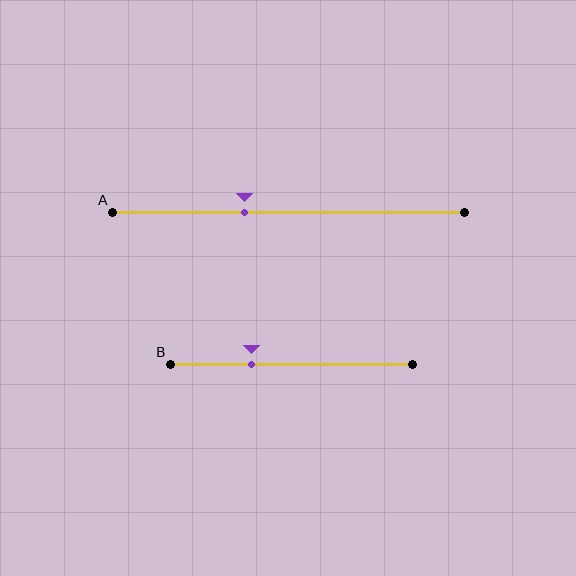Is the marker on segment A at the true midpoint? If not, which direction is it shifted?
No, the marker on segment A is shifted to the left by about 13% of the segment length.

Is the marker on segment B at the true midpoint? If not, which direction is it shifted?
No, the marker on segment B is shifted to the left by about 16% of the segment length.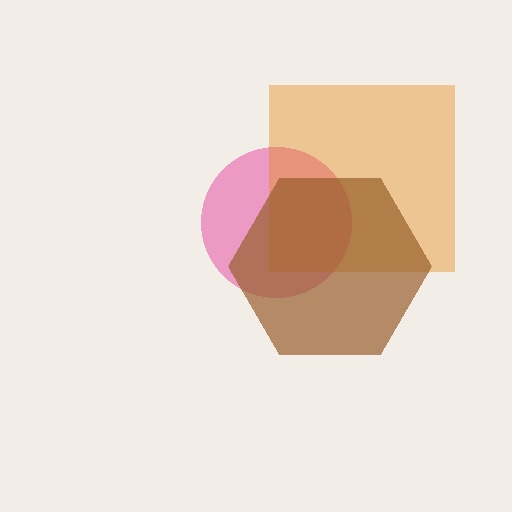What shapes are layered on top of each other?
The layered shapes are: a pink circle, an orange square, a brown hexagon.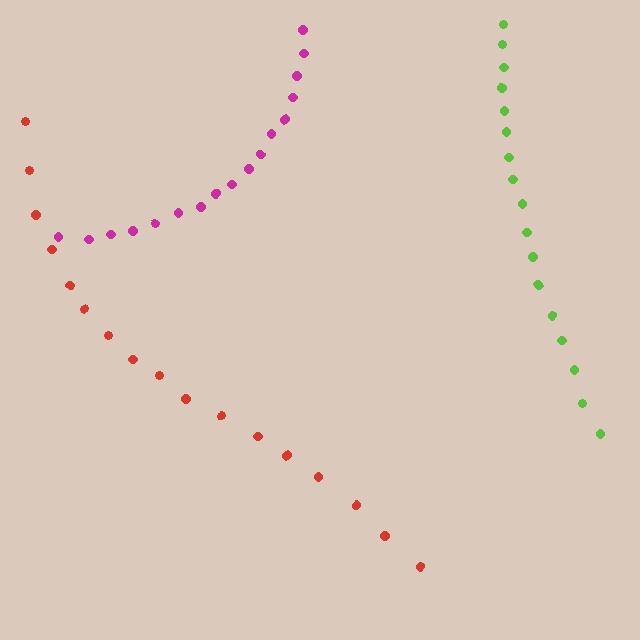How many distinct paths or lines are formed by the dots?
There are 3 distinct paths.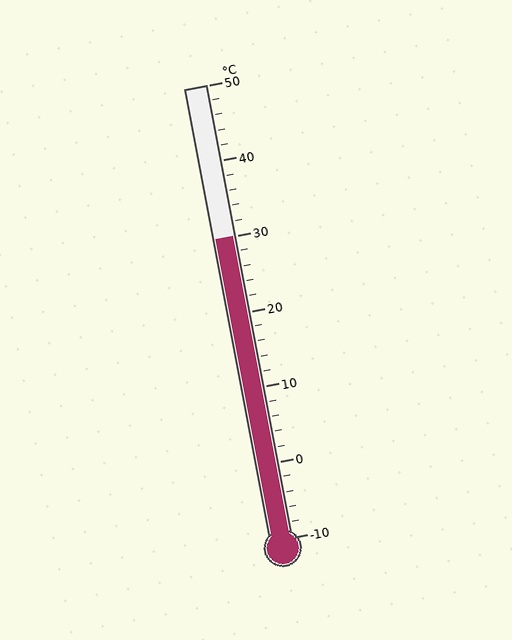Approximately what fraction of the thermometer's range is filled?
The thermometer is filled to approximately 65% of its range.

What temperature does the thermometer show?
The thermometer shows approximately 30°C.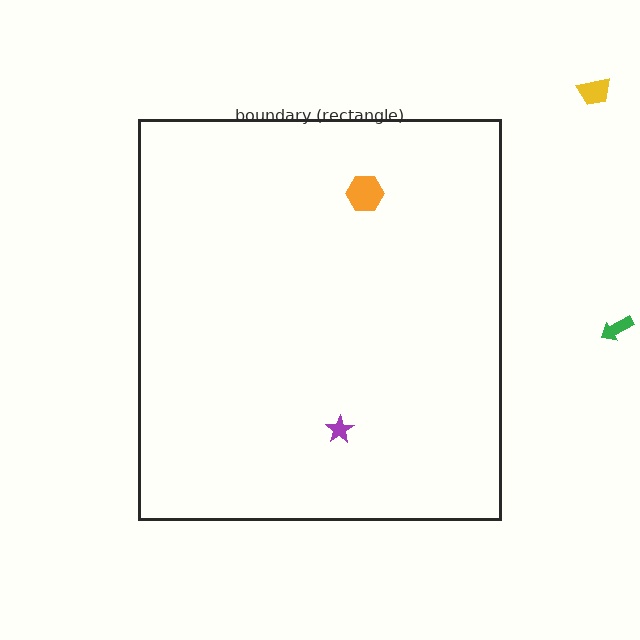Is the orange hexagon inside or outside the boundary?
Inside.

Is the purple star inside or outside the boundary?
Inside.